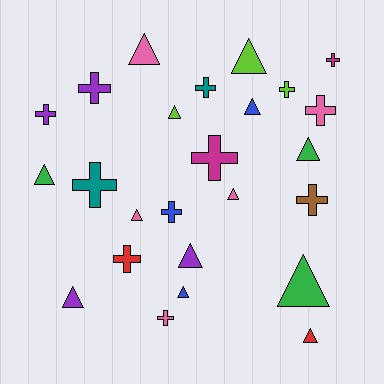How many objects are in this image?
There are 25 objects.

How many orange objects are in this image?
There are no orange objects.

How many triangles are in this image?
There are 13 triangles.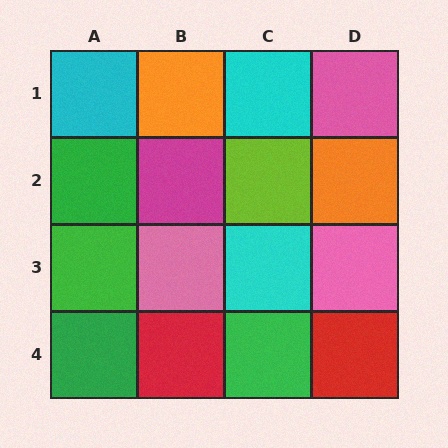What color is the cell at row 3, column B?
Pink.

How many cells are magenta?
1 cell is magenta.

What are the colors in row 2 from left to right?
Green, magenta, lime, orange.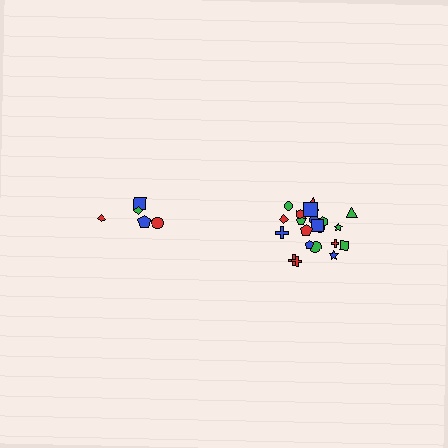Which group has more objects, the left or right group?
The right group.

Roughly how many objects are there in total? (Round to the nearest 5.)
Roughly 25 objects in total.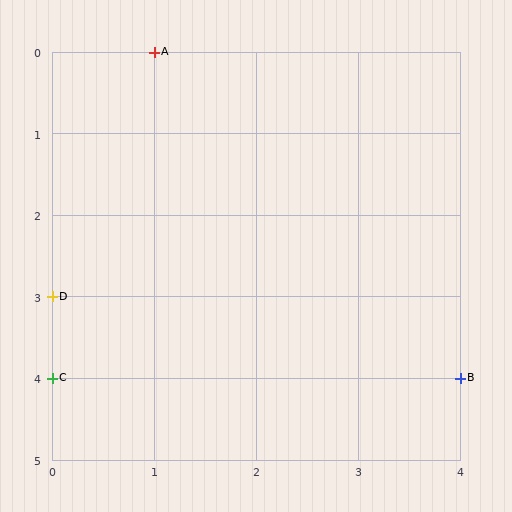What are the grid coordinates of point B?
Point B is at grid coordinates (4, 4).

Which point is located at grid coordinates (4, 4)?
Point B is at (4, 4).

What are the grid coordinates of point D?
Point D is at grid coordinates (0, 3).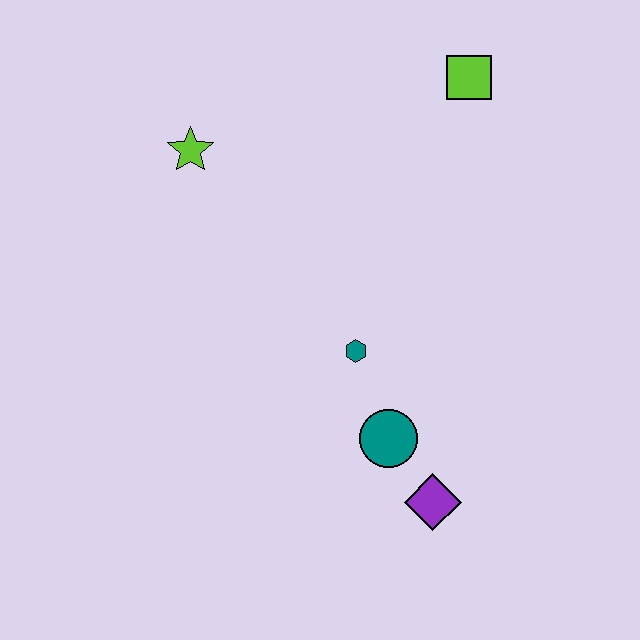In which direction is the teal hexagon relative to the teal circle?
The teal hexagon is above the teal circle.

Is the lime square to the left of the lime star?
No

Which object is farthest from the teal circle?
The lime square is farthest from the teal circle.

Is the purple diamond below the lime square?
Yes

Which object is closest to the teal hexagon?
The teal circle is closest to the teal hexagon.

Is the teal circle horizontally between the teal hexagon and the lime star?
No